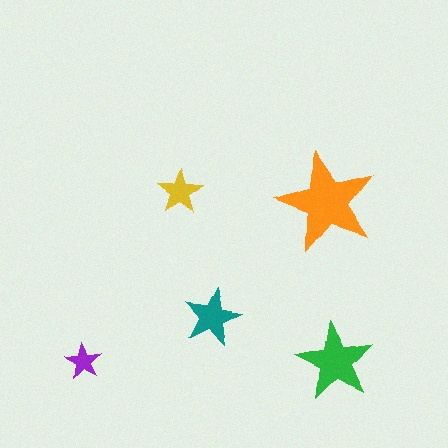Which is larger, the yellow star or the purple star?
The yellow one.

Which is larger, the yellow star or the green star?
The green one.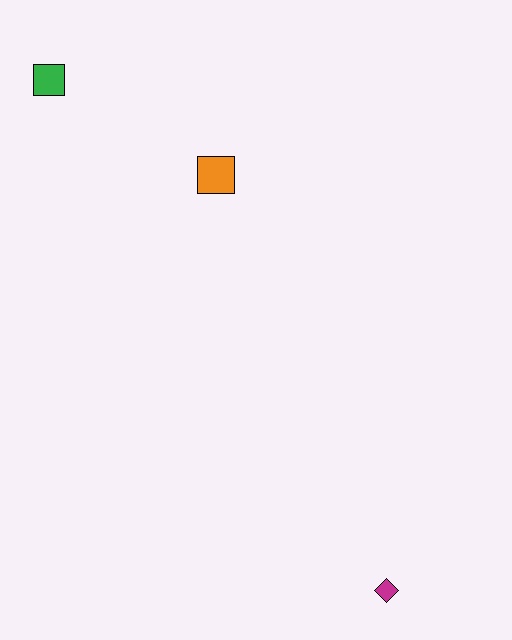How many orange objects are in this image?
There is 1 orange object.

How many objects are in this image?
There are 3 objects.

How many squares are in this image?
There are 2 squares.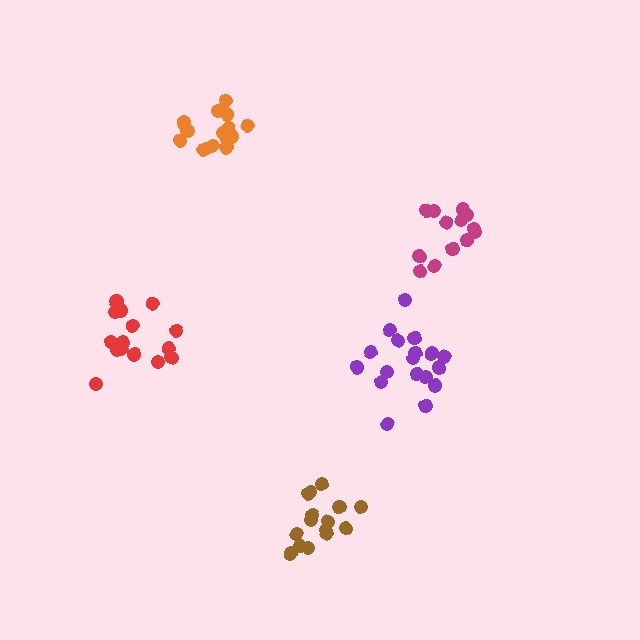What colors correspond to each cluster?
The clusters are colored: brown, purple, magenta, red, orange.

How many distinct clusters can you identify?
There are 5 distinct clusters.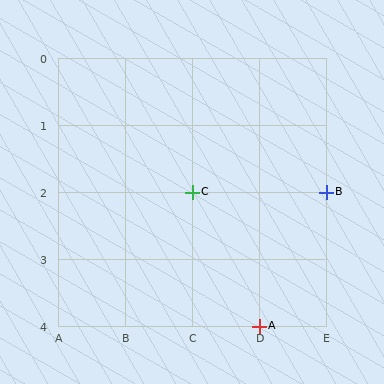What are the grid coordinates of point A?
Point A is at grid coordinates (D, 4).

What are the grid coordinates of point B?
Point B is at grid coordinates (E, 2).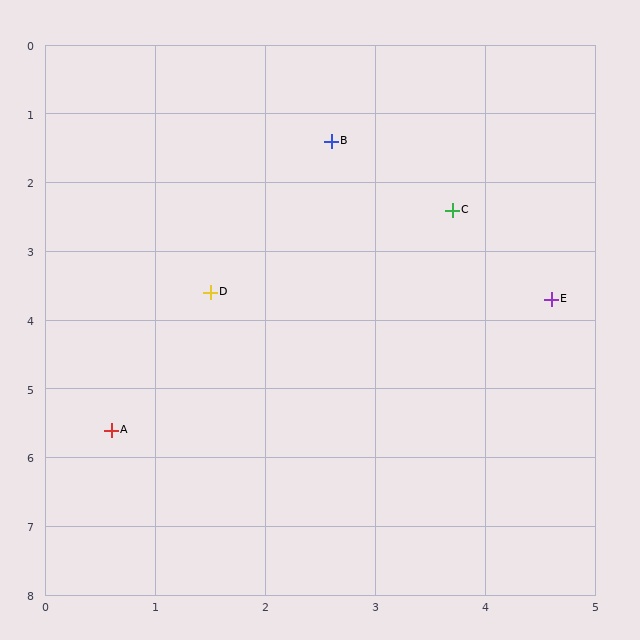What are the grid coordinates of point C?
Point C is at approximately (3.7, 2.4).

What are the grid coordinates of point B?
Point B is at approximately (2.6, 1.4).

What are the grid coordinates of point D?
Point D is at approximately (1.5, 3.6).